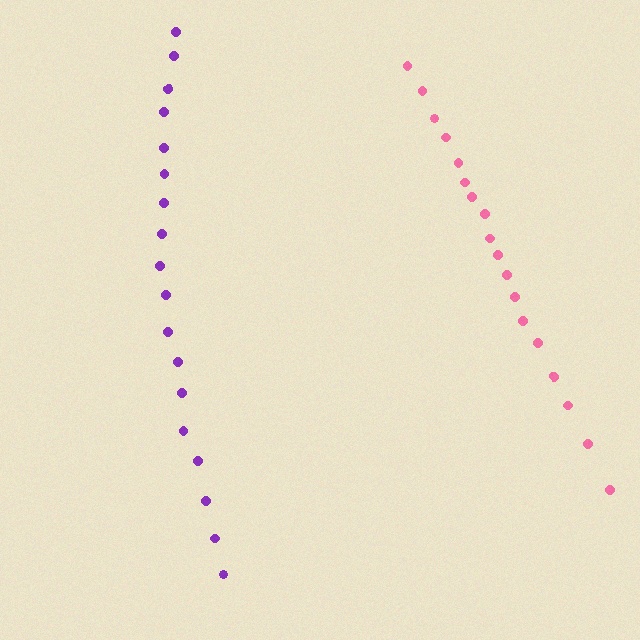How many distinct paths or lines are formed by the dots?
There are 2 distinct paths.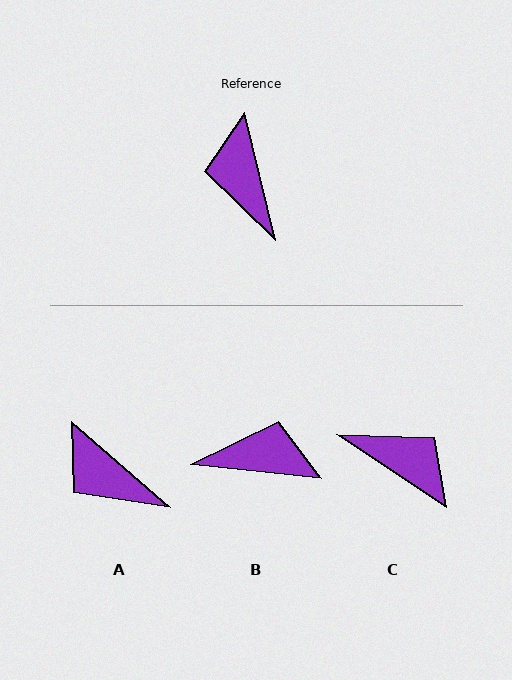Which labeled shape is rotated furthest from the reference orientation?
C, about 137 degrees away.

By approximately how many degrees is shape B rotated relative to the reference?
Approximately 110 degrees clockwise.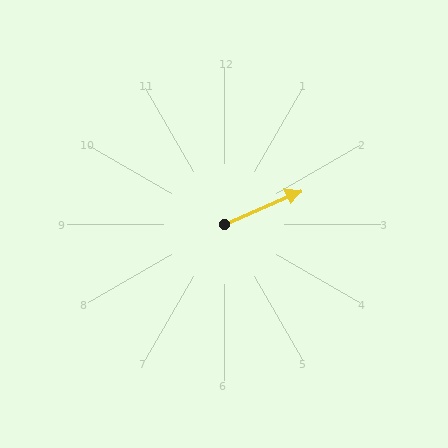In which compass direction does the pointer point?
Northeast.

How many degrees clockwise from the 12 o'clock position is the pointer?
Approximately 66 degrees.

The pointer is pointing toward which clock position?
Roughly 2 o'clock.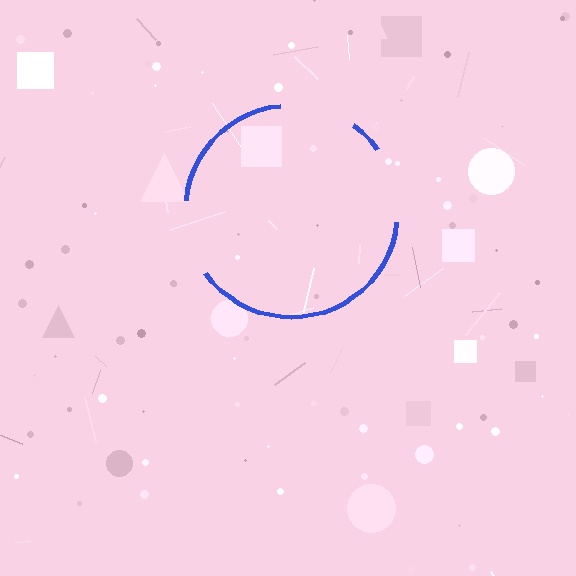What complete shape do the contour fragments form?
The contour fragments form a circle.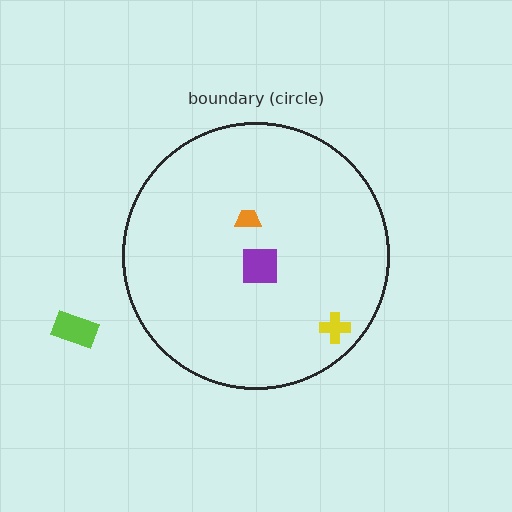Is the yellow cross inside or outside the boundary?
Inside.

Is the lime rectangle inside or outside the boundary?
Outside.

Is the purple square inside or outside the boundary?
Inside.